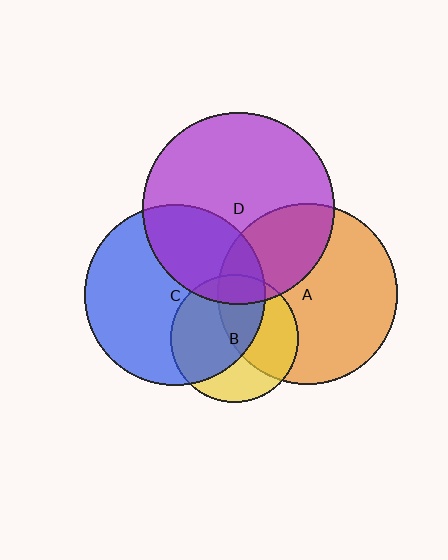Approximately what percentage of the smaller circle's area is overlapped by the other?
Approximately 30%.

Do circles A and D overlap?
Yes.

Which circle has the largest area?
Circle D (purple).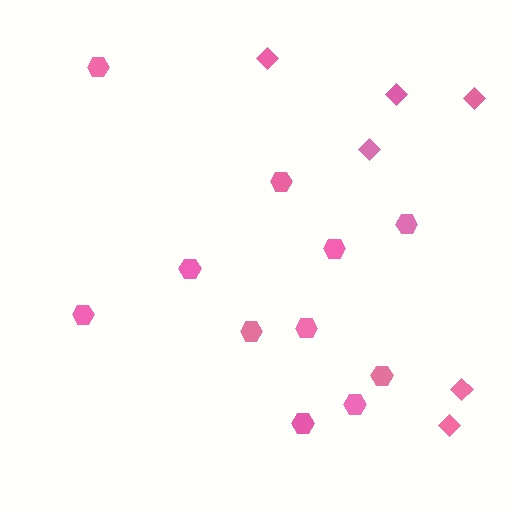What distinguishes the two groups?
There are 2 groups: one group of diamonds (6) and one group of hexagons (11).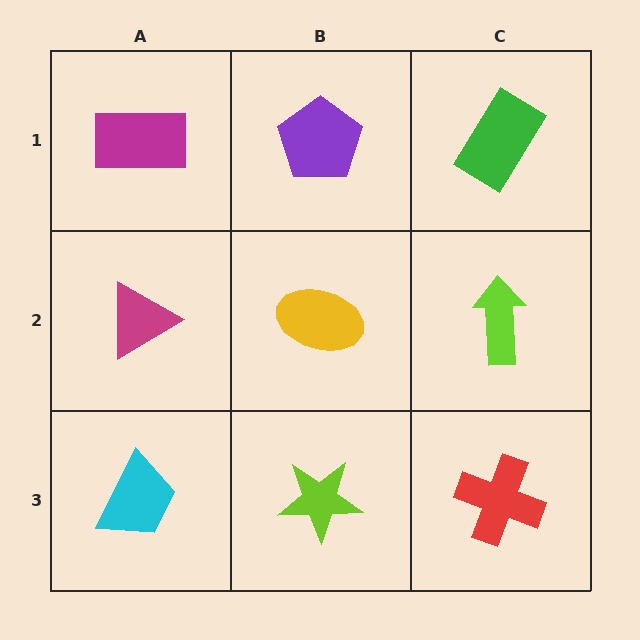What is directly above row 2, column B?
A purple pentagon.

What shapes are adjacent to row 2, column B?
A purple pentagon (row 1, column B), a lime star (row 3, column B), a magenta triangle (row 2, column A), a lime arrow (row 2, column C).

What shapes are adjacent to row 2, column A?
A magenta rectangle (row 1, column A), a cyan trapezoid (row 3, column A), a yellow ellipse (row 2, column B).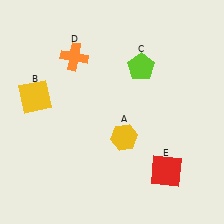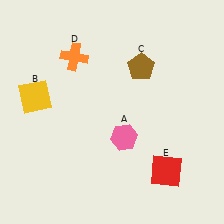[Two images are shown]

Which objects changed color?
A changed from yellow to pink. C changed from lime to brown.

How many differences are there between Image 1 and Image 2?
There are 2 differences between the two images.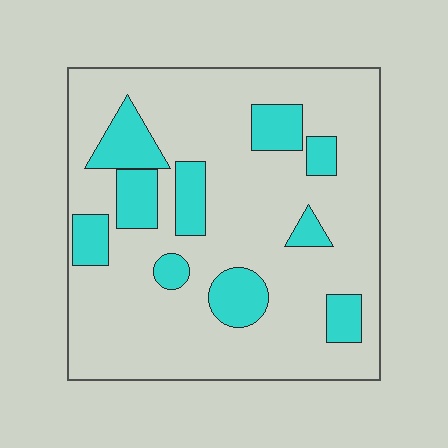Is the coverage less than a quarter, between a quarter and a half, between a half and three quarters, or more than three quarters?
Less than a quarter.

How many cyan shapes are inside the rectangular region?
10.